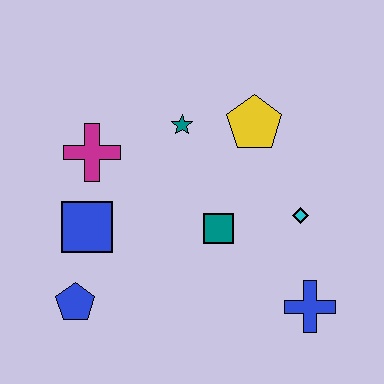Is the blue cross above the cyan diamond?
No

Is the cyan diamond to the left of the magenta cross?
No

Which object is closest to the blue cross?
The cyan diamond is closest to the blue cross.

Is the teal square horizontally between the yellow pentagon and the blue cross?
No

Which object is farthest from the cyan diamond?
The blue pentagon is farthest from the cyan diamond.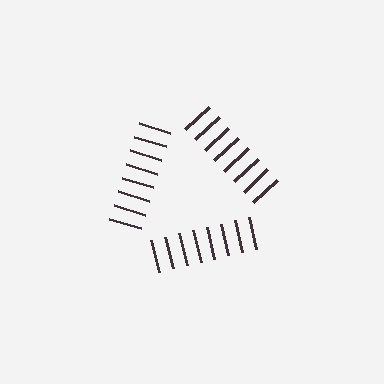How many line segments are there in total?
24 — 8 along each of the 3 edges.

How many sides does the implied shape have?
3 sides — the line-ends trace a triangle.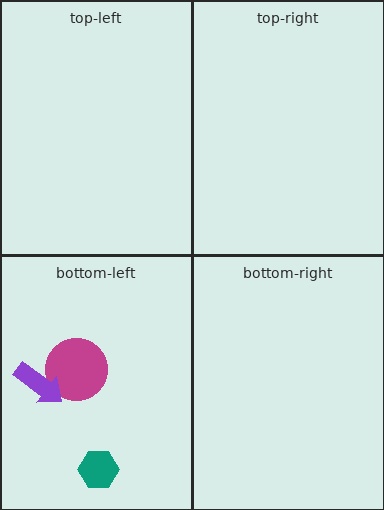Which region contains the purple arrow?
The bottom-left region.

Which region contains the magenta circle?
The bottom-left region.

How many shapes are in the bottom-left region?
3.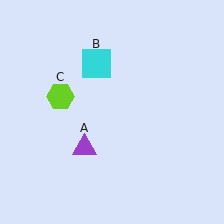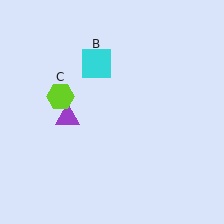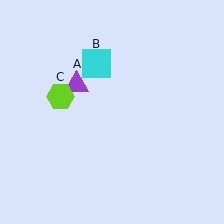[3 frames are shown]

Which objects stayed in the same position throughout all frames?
Cyan square (object B) and lime hexagon (object C) remained stationary.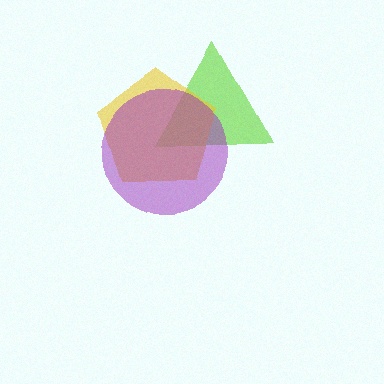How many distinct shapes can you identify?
There are 3 distinct shapes: a lime triangle, a yellow pentagon, a purple circle.